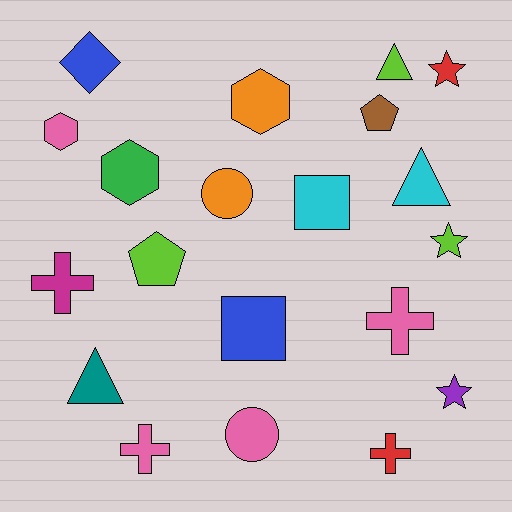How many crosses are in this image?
There are 4 crosses.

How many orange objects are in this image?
There are 2 orange objects.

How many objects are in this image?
There are 20 objects.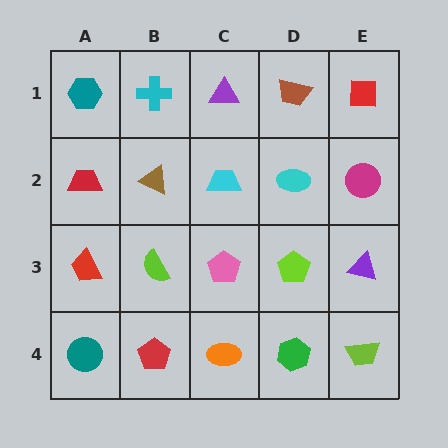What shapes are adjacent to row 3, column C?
A cyan trapezoid (row 2, column C), an orange ellipse (row 4, column C), a lime semicircle (row 3, column B), a lime pentagon (row 3, column D).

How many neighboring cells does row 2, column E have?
3.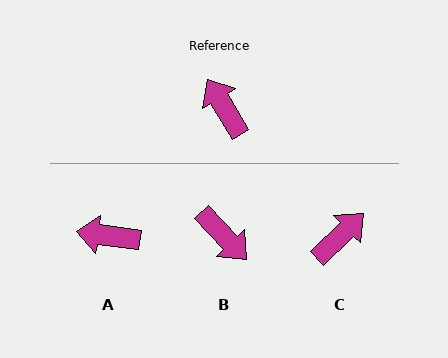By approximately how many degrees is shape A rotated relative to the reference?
Approximately 51 degrees counter-clockwise.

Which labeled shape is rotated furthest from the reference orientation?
B, about 168 degrees away.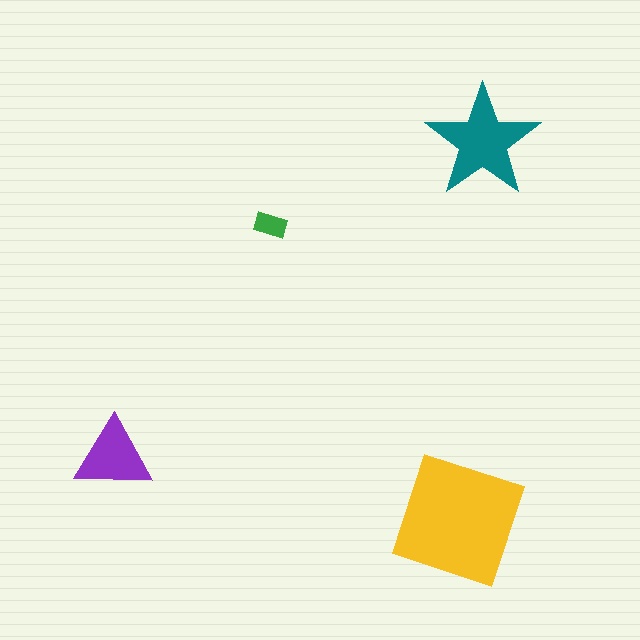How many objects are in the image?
There are 4 objects in the image.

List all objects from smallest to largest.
The green rectangle, the purple triangle, the teal star, the yellow square.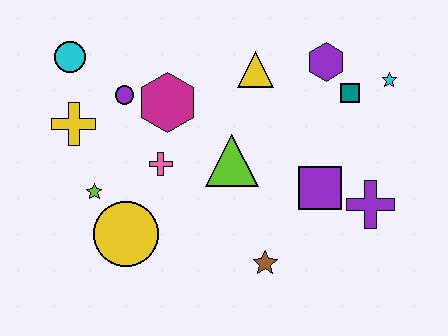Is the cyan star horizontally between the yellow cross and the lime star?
No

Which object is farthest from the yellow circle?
The cyan star is farthest from the yellow circle.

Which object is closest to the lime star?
The yellow circle is closest to the lime star.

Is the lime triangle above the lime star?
Yes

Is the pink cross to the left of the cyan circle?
No